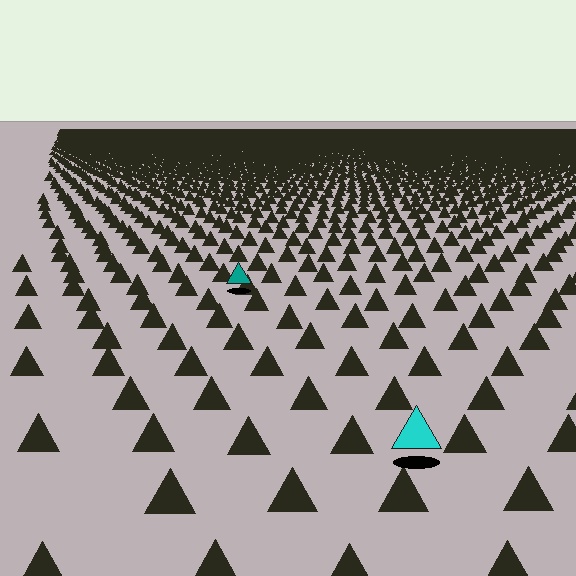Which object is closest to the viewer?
The cyan triangle is closest. The texture marks near it are larger and more spread out.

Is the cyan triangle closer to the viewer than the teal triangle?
Yes. The cyan triangle is closer — you can tell from the texture gradient: the ground texture is coarser near it.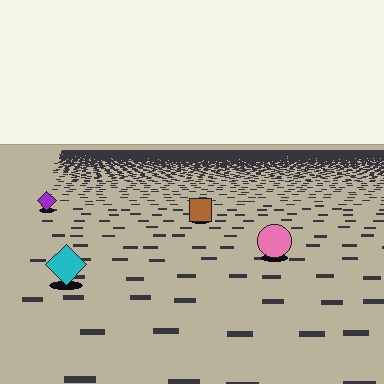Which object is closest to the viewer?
The cyan diamond is closest. The texture marks near it are larger and more spread out.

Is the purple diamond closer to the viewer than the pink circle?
No. The pink circle is closer — you can tell from the texture gradient: the ground texture is coarser near it.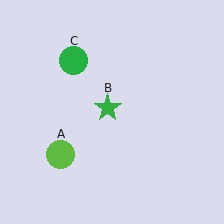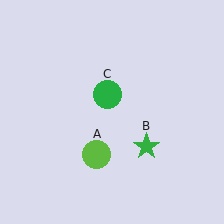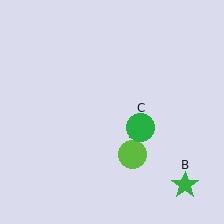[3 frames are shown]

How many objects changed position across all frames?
3 objects changed position: lime circle (object A), green star (object B), green circle (object C).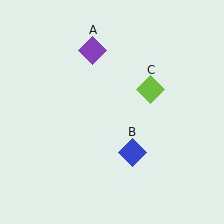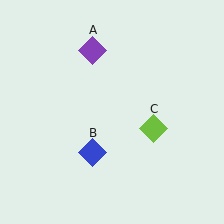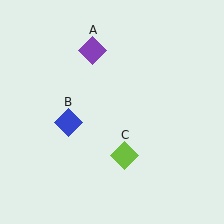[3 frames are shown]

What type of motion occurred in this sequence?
The blue diamond (object B), lime diamond (object C) rotated clockwise around the center of the scene.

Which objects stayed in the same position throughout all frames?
Purple diamond (object A) remained stationary.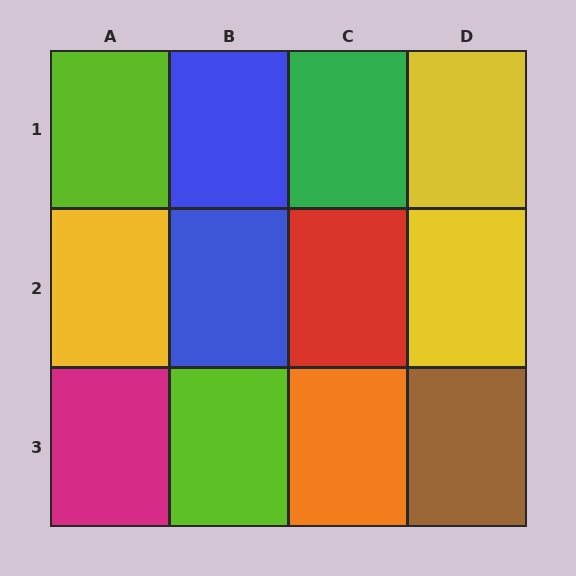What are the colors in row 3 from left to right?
Magenta, lime, orange, brown.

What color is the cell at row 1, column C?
Green.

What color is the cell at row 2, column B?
Blue.